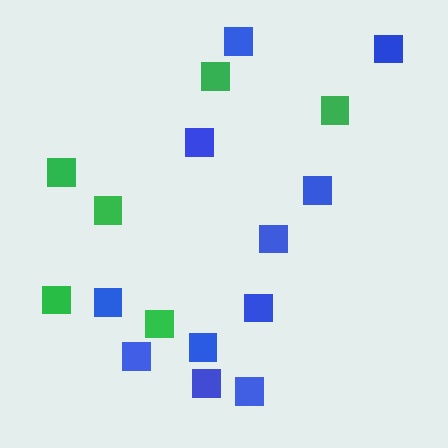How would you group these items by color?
There are 2 groups: one group of green squares (6) and one group of blue squares (11).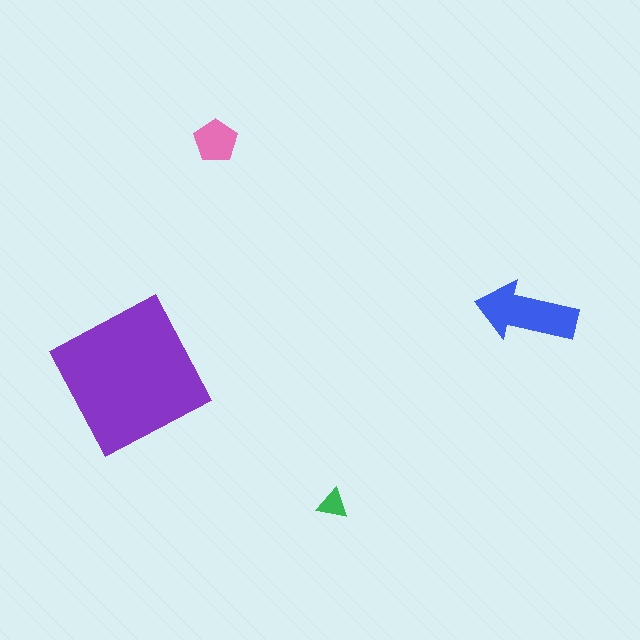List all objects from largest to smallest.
The purple square, the blue arrow, the pink pentagon, the green triangle.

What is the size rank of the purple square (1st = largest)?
1st.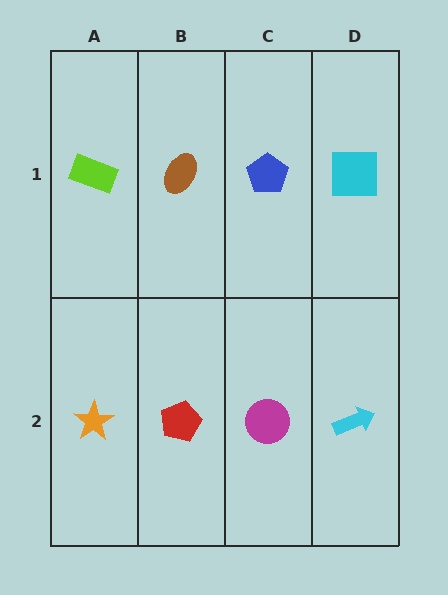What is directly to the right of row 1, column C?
A cyan square.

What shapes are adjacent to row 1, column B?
A red pentagon (row 2, column B), a lime rectangle (row 1, column A), a blue pentagon (row 1, column C).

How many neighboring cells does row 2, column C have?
3.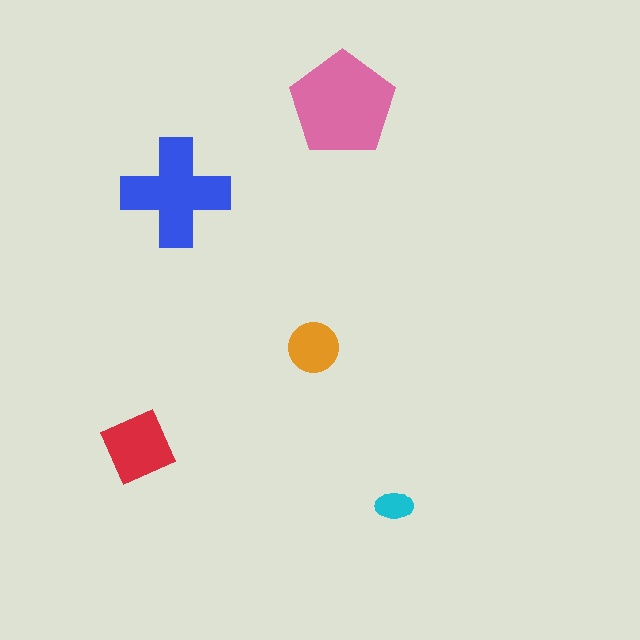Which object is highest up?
The pink pentagon is topmost.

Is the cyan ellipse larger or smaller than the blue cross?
Smaller.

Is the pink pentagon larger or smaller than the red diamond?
Larger.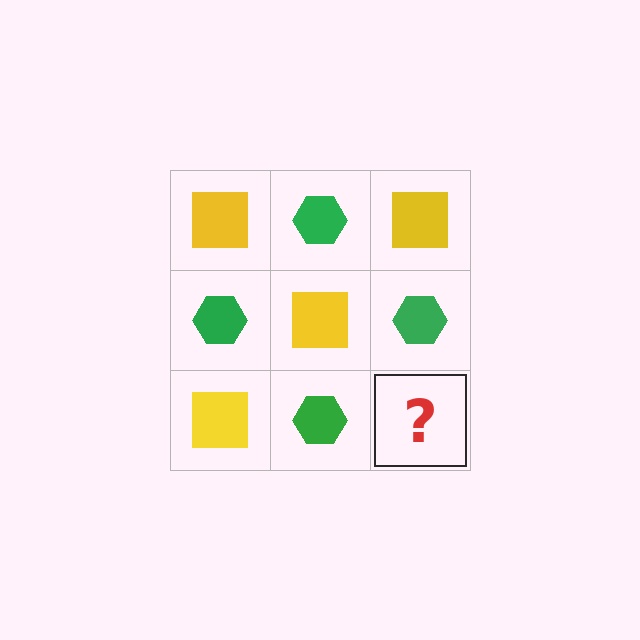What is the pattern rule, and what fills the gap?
The rule is that it alternates yellow square and green hexagon in a checkerboard pattern. The gap should be filled with a yellow square.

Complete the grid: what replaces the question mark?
The question mark should be replaced with a yellow square.